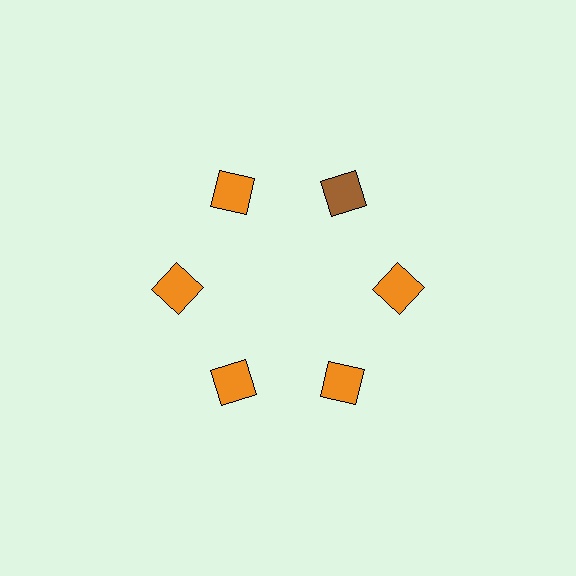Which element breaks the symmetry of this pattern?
The brown square at roughly the 1 o'clock position breaks the symmetry. All other shapes are orange squares.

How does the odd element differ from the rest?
It has a different color: brown instead of orange.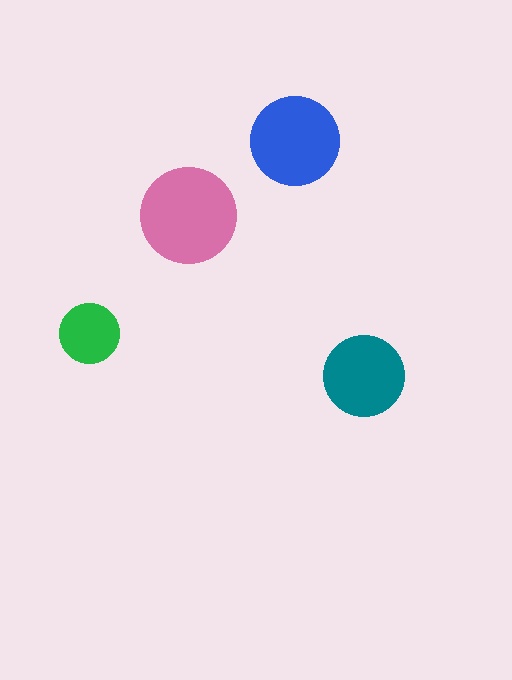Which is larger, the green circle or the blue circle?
The blue one.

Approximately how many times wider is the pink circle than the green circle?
About 1.5 times wider.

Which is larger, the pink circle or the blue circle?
The pink one.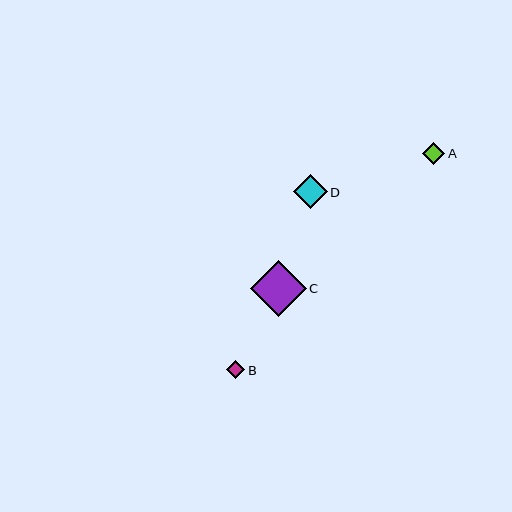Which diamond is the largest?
Diamond C is the largest with a size of approximately 56 pixels.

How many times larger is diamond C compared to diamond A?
Diamond C is approximately 2.5 times the size of diamond A.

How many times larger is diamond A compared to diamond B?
Diamond A is approximately 1.2 times the size of diamond B.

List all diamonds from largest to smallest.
From largest to smallest: C, D, A, B.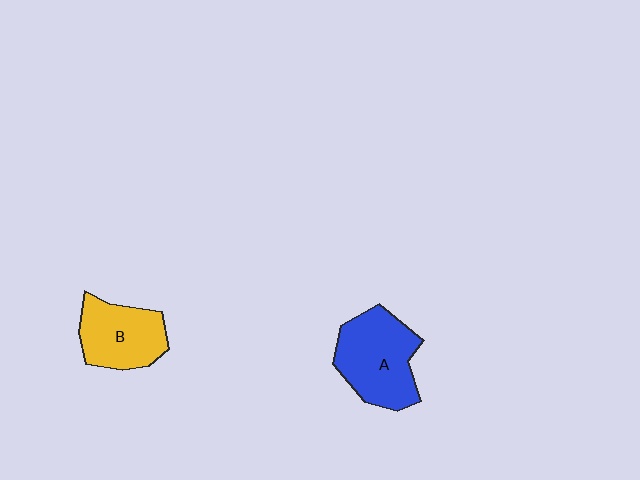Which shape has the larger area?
Shape A (blue).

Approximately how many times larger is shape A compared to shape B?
Approximately 1.2 times.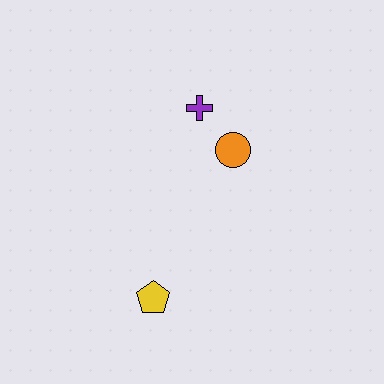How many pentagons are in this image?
There is 1 pentagon.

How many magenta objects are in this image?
There are no magenta objects.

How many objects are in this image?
There are 3 objects.